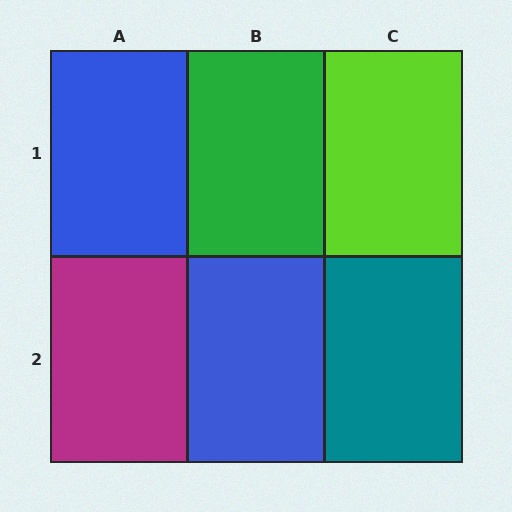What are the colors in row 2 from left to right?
Magenta, blue, teal.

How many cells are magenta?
1 cell is magenta.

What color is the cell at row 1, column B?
Green.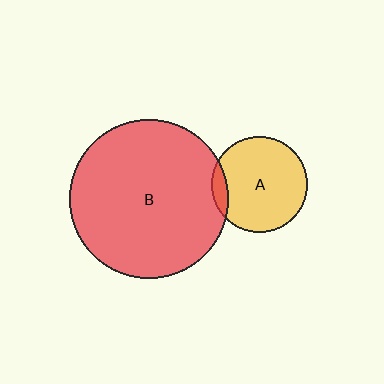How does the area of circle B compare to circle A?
Approximately 2.8 times.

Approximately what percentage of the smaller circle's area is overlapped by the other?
Approximately 10%.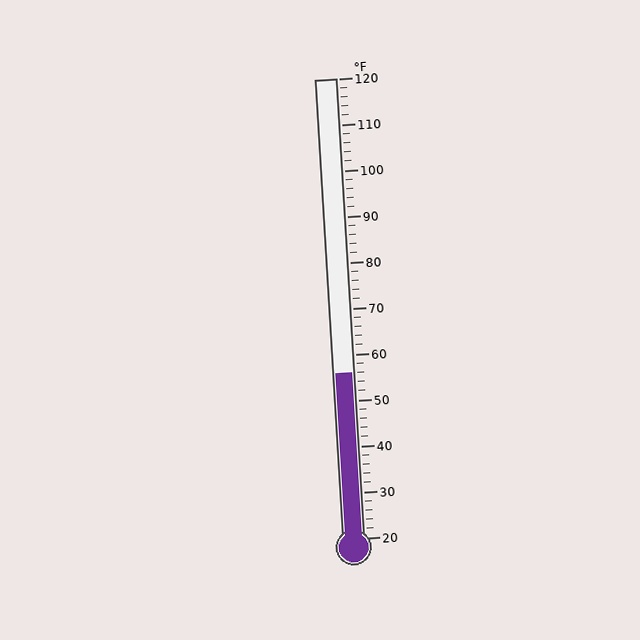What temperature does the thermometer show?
The thermometer shows approximately 56°F.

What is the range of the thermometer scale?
The thermometer scale ranges from 20°F to 120°F.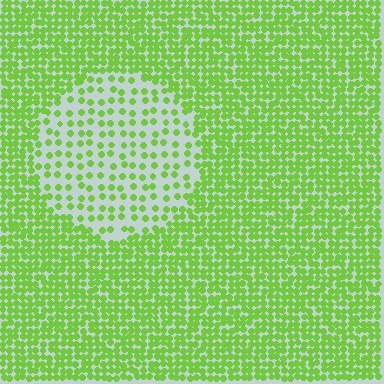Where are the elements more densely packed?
The elements are more densely packed outside the circle boundary.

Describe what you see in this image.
The image contains small lime elements arranged at two different densities. A circle-shaped region is visible where the elements are less densely packed than the surrounding area.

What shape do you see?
I see a circle.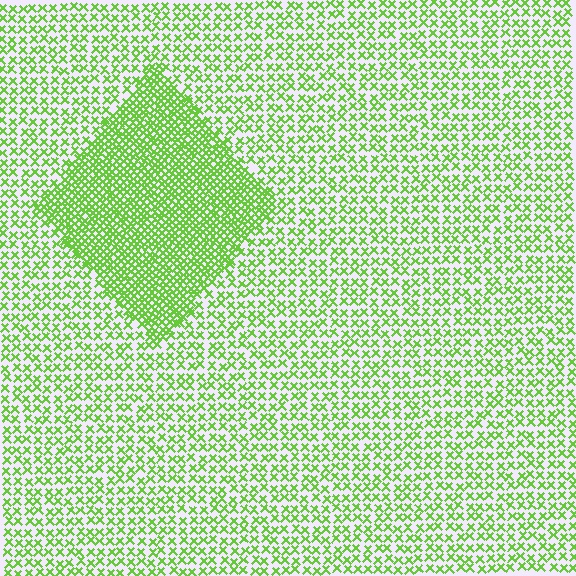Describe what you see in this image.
The image contains small lime elements arranged at two different densities. A diamond-shaped region is visible where the elements are more densely packed than the surrounding area.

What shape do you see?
I see a diamond.